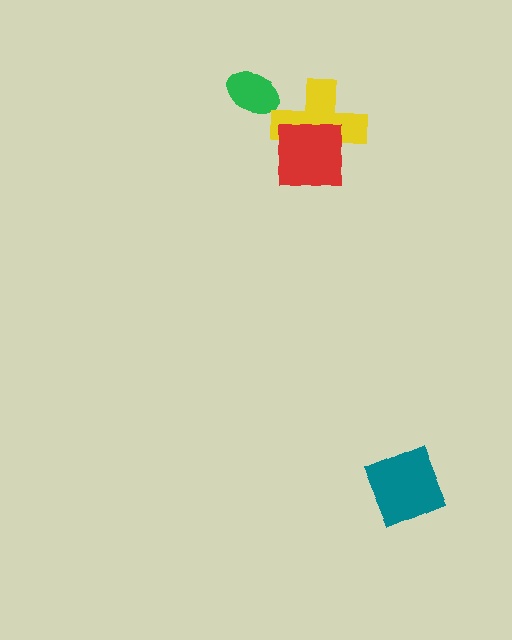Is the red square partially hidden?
No, no other shape covers it.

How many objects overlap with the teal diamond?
0 objects overlap with the teal diamond.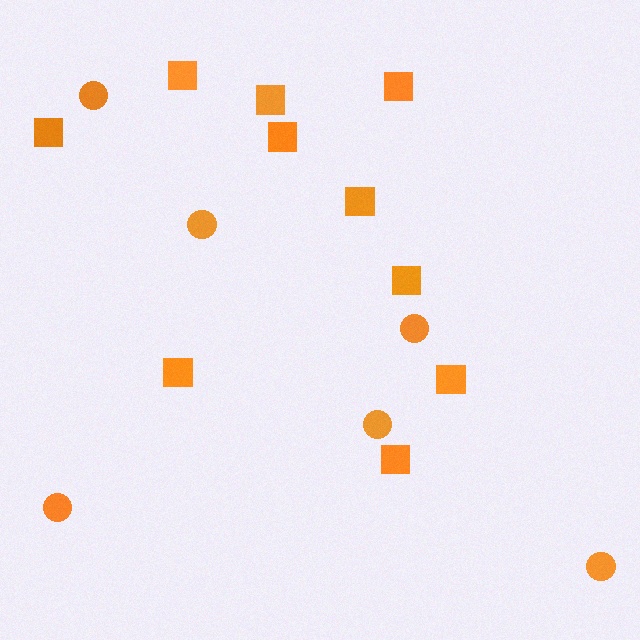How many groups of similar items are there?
There are 2 groups: one group of circles (6) and one group of squares (10).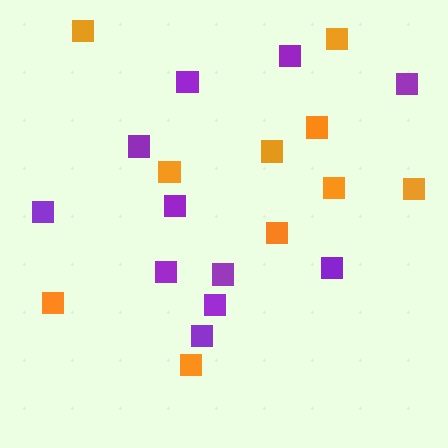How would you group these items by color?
There are 2 groups: one group of purple squares (11) and one group of orange squares (10).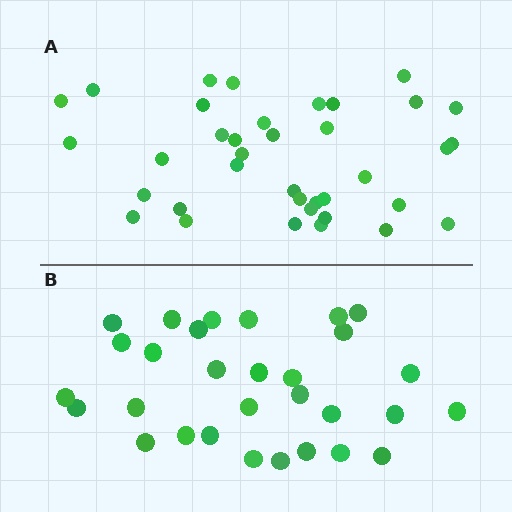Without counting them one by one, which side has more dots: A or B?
Region A (the top region) has more dots.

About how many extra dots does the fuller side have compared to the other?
Region A has roughly 8 or so more dots than region B.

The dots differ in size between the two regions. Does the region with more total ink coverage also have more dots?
No. Region B has more total ink coverage because its dots are larger, but region A actually contains more individual dots. Total area can be misleading — the number of items is what matters here.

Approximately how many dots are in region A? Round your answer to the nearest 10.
About 40 dots. (The exact count is 37, which rounds to 40.)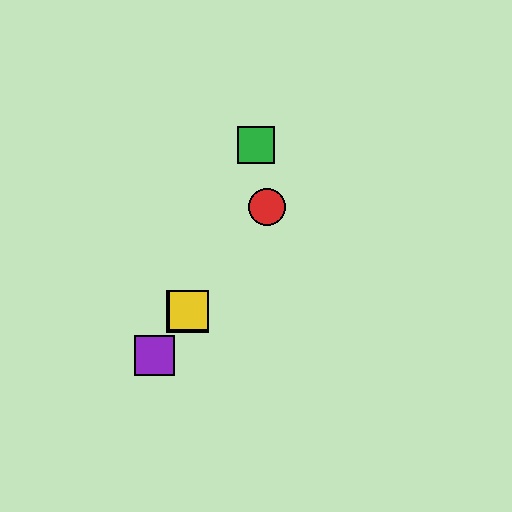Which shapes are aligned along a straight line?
The red circle, the blue square, the yellow square, the purple square are aligned along a straight line.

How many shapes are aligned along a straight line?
4 shapes (the red circle, the blue square, the yellow square, the purple square) are aligned along a straight line.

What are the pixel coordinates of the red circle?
The red circle is at (267, 207).